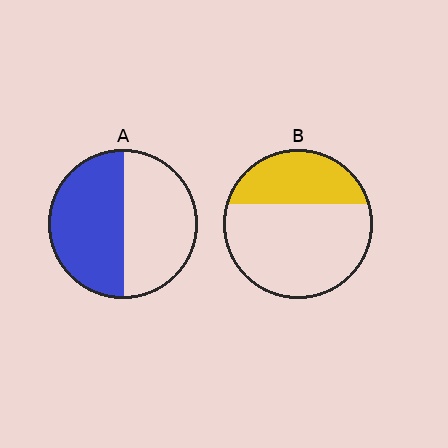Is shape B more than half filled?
No.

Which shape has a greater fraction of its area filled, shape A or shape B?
Shape A.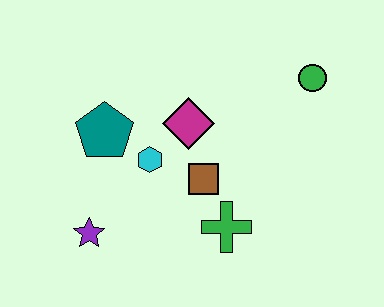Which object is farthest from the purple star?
The green circle is farthest from the purple star.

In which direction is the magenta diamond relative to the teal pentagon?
The magenta diamond is to the right of the teal pentagon.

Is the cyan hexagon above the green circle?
No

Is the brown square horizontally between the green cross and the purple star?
Yes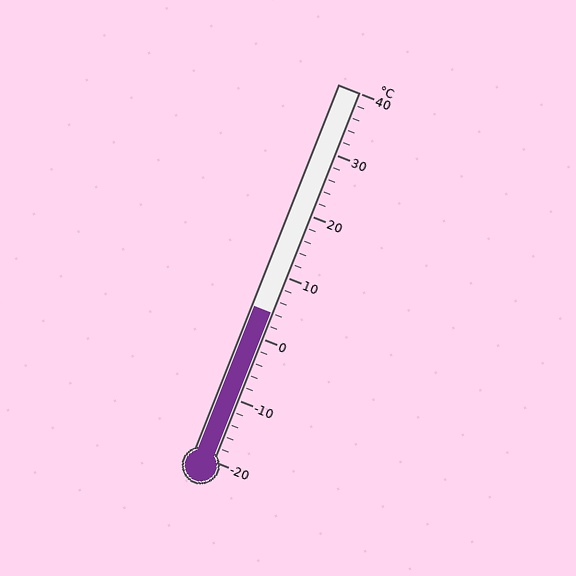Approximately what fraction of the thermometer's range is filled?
The thermometer is filled to approximately 40% of its range.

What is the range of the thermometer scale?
The thermometer scale ranges from -20°C to 40°C.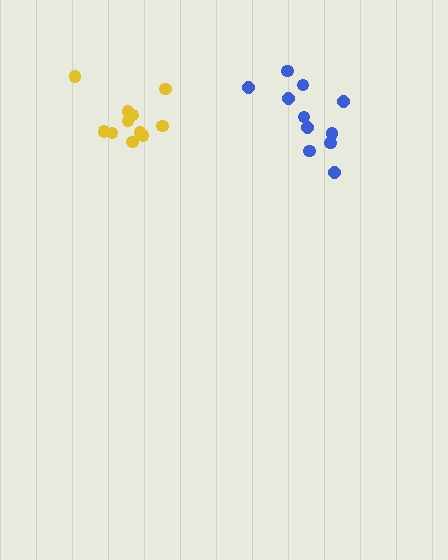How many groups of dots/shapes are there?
There are 2 groups.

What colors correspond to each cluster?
The clusters are colored: blue, yellow.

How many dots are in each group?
Group 1: 11 dots, Group 2: 11 dots (22 total).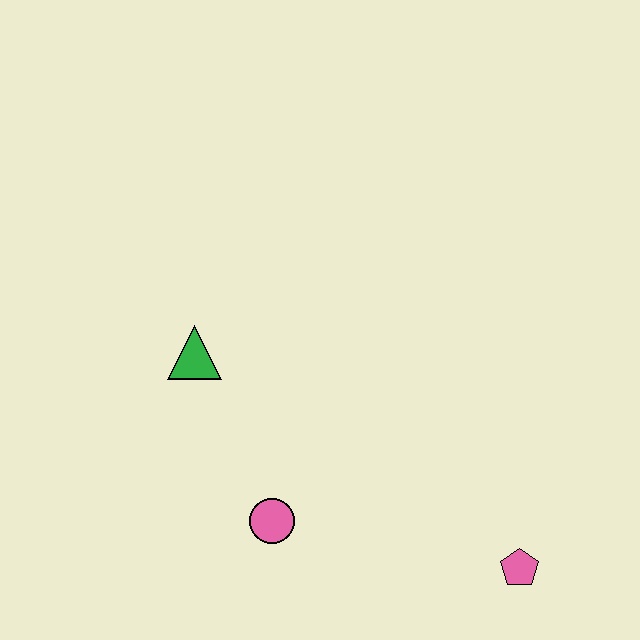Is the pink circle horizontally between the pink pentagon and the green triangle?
Yes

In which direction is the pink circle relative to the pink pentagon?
The pink circle is to the left of the pink pentagon.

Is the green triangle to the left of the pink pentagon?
Yes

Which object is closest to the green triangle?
The pink circle is closest to the green triangle.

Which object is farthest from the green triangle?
The pink pentagon is farthest from the green triangle.